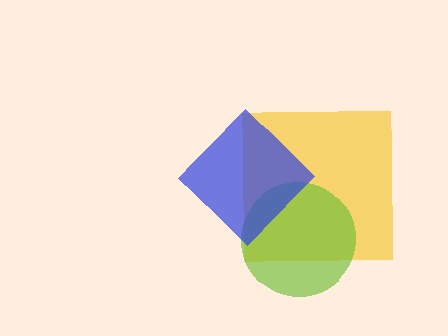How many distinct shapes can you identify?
There are 3 distinct shapes: a yellow square, a lime circle, a blue diamond.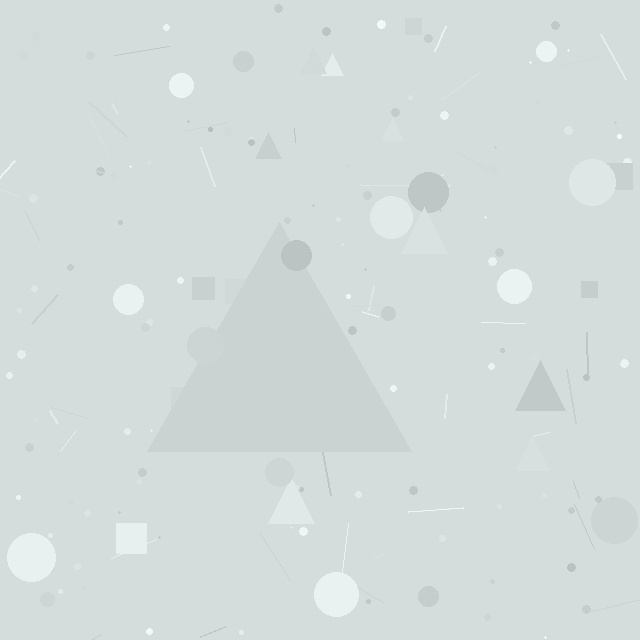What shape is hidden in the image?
A triangle is hidden in the image.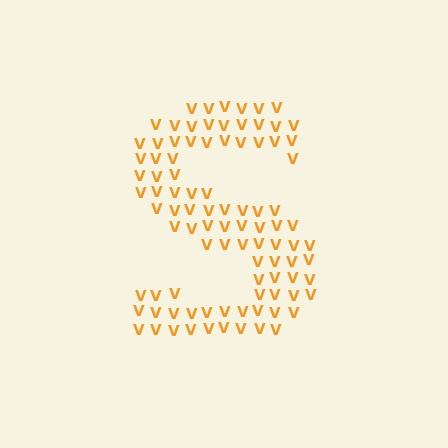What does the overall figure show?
The overall figure shows the letter S.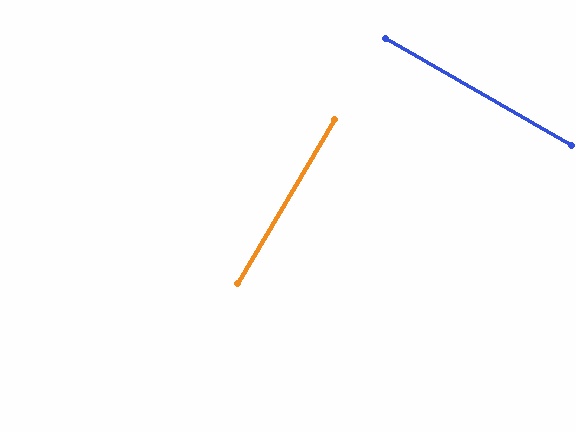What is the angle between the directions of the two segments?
Approximately 89 degrees.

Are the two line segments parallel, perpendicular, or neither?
Perpendicular — they meet at approximately 89°.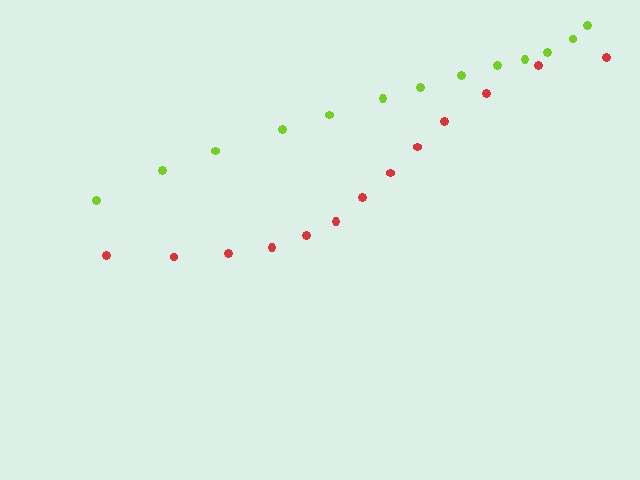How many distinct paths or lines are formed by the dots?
There are 2 distinct paths.